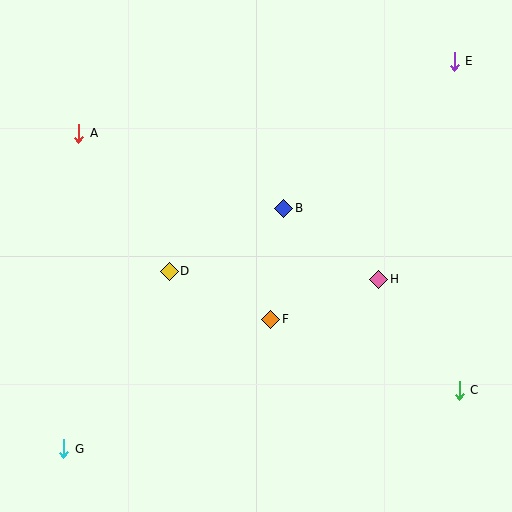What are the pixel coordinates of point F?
Point F is at (271, 319).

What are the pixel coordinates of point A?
Point A is at (79, 133).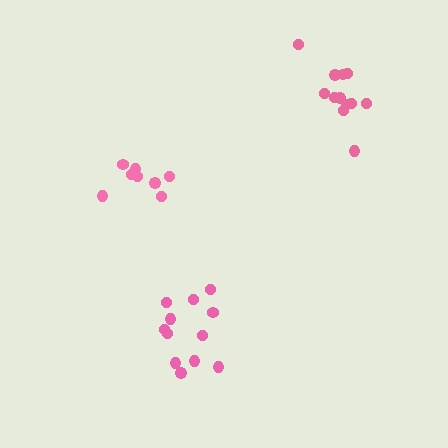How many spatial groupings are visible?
There are 3 spatial groupings.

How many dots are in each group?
Group 1: 8 dots, Group 2: 12 dots, Group 3: 12 dots (32 total).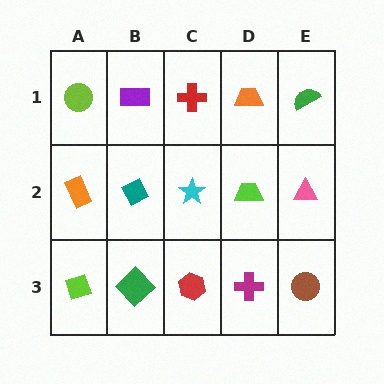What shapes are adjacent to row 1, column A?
An orange rectangle (row 2, column A), a purple rectangle (row 1, column B).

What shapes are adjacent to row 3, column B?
A teal diamond (row 2, column B), a lime diamond (row 3, column A), a red hexagon (row 3, column C).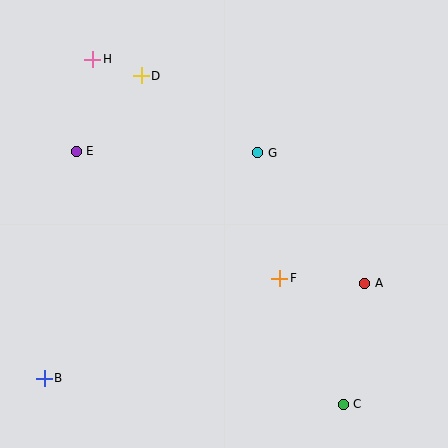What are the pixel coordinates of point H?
Point H is at (93, 59).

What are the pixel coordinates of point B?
Point B is at (44, 378).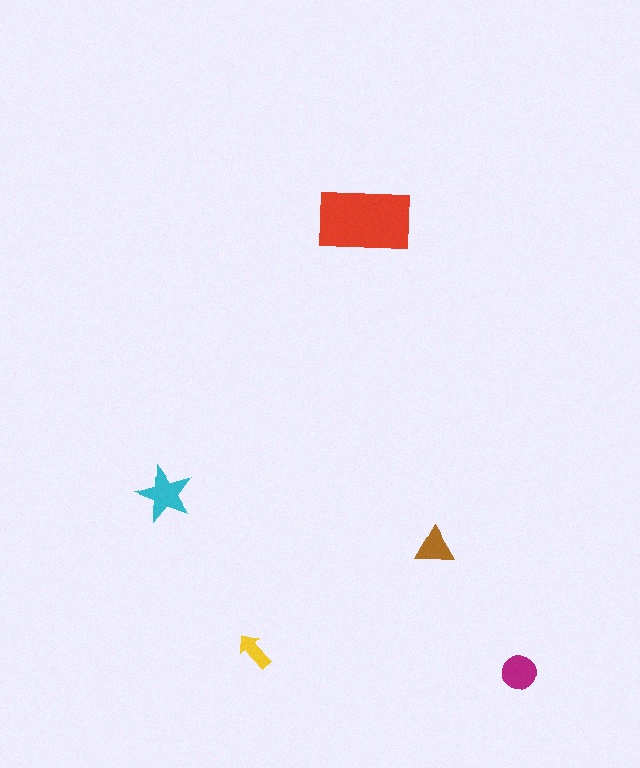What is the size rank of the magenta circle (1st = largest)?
3rd.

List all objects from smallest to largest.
The yellow arrow, the brown triangle, the magenta circle, the cyan star, the red rectangle.